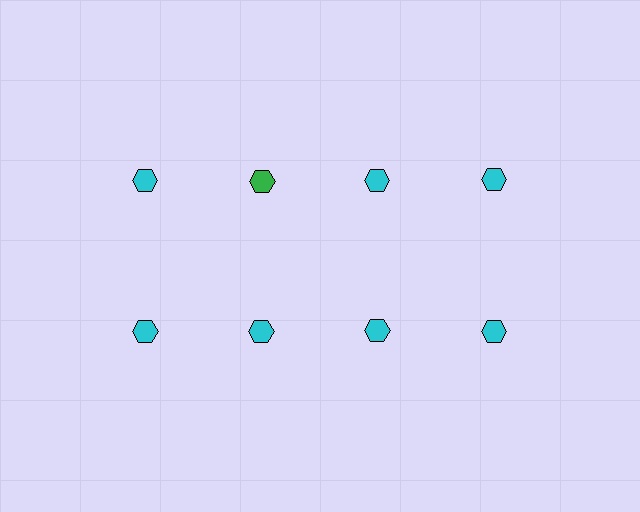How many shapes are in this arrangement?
There are 8 shapes arranged in a grid pattern.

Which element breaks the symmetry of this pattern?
The green hexagon in the top row, second from left column breaks the symmetry. All other shapes are cyan hexagons.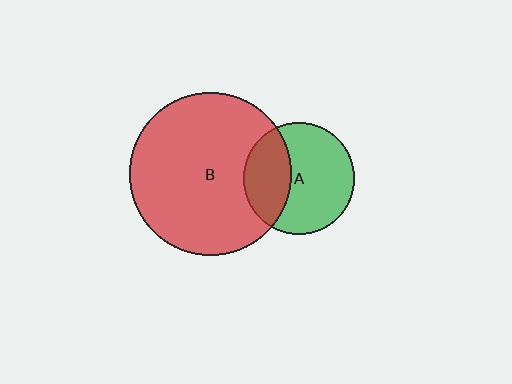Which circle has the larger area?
Circle B (red).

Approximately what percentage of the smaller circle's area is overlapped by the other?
Approximately 35%.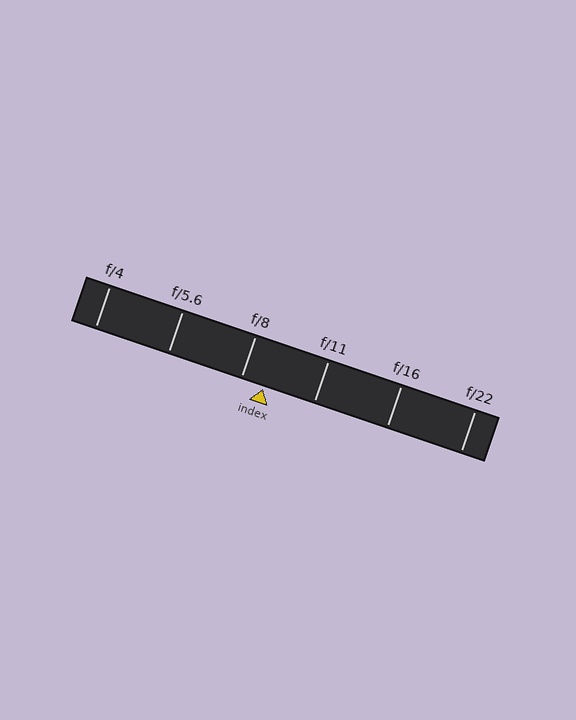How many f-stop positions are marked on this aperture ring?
There are 6 f-stop positions marked.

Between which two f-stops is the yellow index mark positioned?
The index mark is between f/8 and f/11.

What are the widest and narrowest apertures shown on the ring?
The widest aperture shown is f/4 and the narrowest is f/22.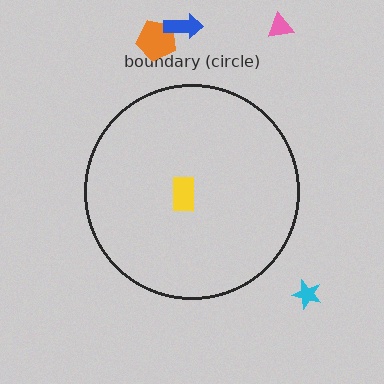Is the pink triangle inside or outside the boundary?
Outside.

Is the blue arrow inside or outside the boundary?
Outside.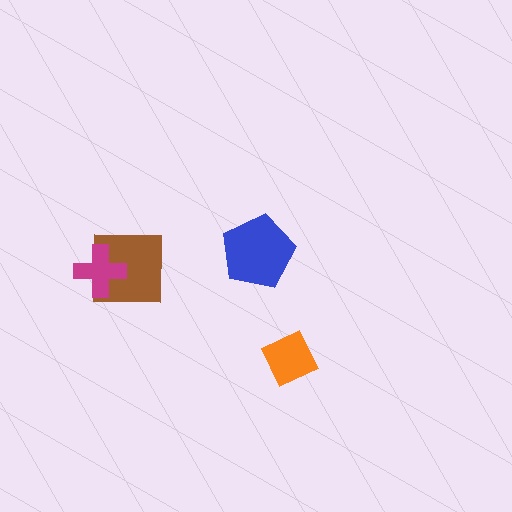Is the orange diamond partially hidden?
No, no other shape covers it.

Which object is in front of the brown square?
The magenta cross is in front of the brown square.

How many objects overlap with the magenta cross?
1 object overlaps with the magenta cross.